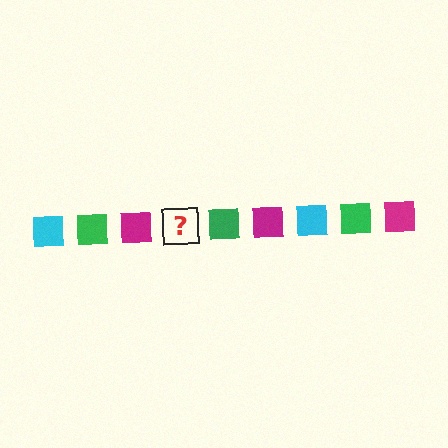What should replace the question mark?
The question mark should be replaced with a cyan square.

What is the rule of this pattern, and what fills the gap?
The rule is that the pattern cycles through cyan, green, magenta squares. The gap should be filled with a cyan square.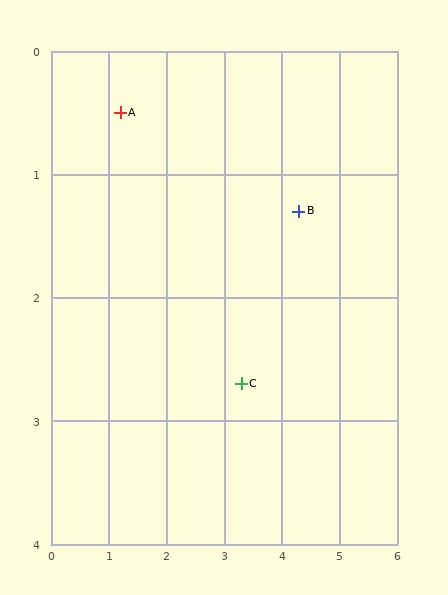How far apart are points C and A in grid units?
Points C and A are about 3.0 grid units apart.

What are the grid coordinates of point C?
Point C is at approximately (3.3, 2.7).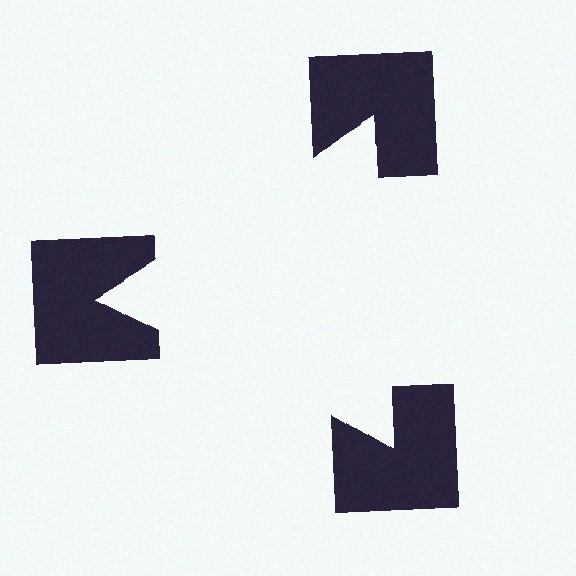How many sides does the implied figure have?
3 sides.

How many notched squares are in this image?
There are 3 — one at each vertex of the illusory triangle.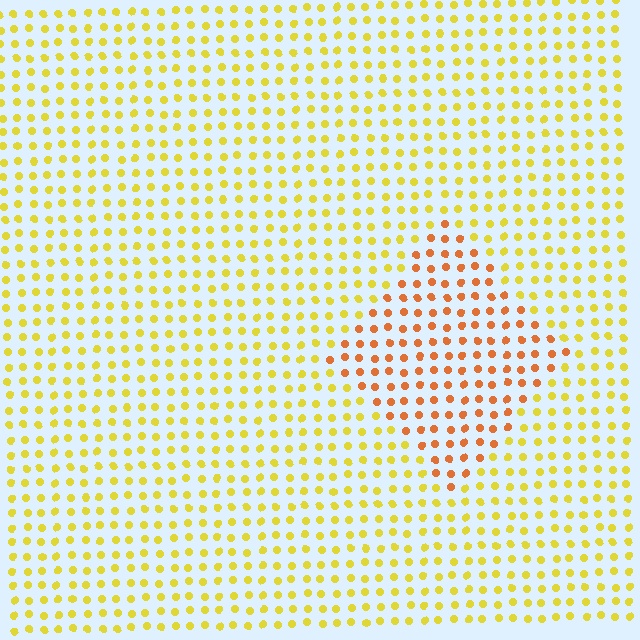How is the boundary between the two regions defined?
The boundary is defined purely by a slight shift in hue (about 36 degrees). Spacing, size, and orientation are identical on both sides.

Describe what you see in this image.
The image is filled with small yellow elements in a uniform arrangement. A diamond-shaped region is visible where the elements are tinted to a slightly different hue, forming a subtle color boundary.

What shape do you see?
I see a diamond.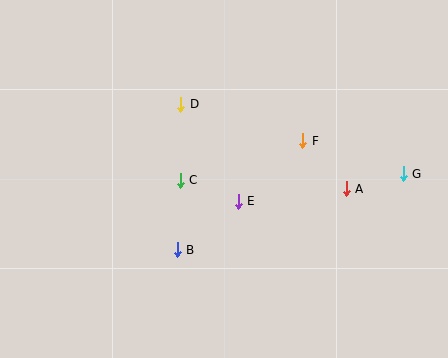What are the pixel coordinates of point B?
Point B is at (177, 250).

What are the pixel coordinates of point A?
Point A is at (346, 189).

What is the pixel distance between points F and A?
The distance between F and A is 64 pixels.